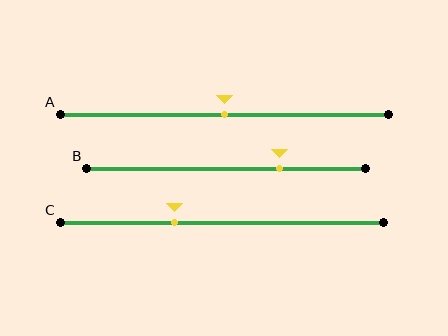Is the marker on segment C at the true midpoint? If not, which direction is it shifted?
No, the marker on segment C is shifted to the left by about 15% of the segment length.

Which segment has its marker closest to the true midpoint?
Segment A has its marker closest to the true midpoint.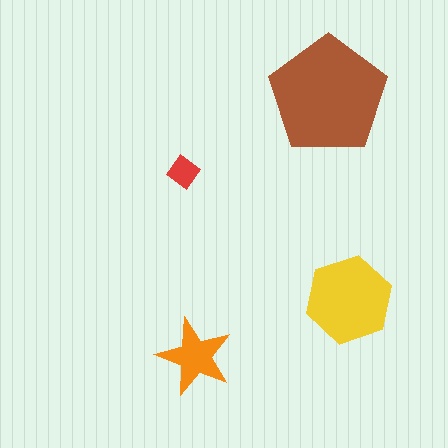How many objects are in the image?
There are 4 objects in the image.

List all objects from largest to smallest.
The brown pentagon, the yellow hexagon, the orange star, the red diamond.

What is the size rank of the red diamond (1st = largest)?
4th.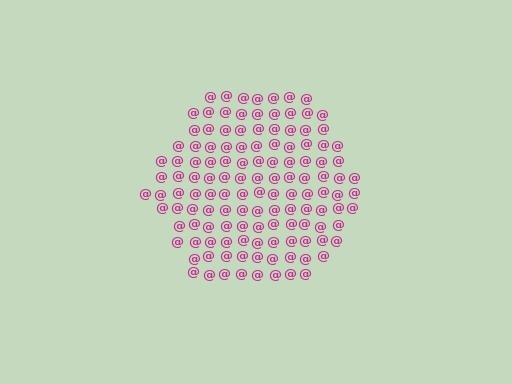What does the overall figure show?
The overall figure shows a hexagon.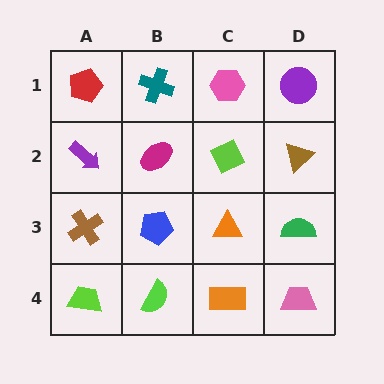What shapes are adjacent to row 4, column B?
A blue pentagon (row 3, column B), a lime trapezoid (row 4, column A), an orange rectangle (row 4, column C).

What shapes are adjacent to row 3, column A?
A purple arrow (row 2, column A), a lime trapezoid (row 4, column A), a blue pentagon (row 3, column B).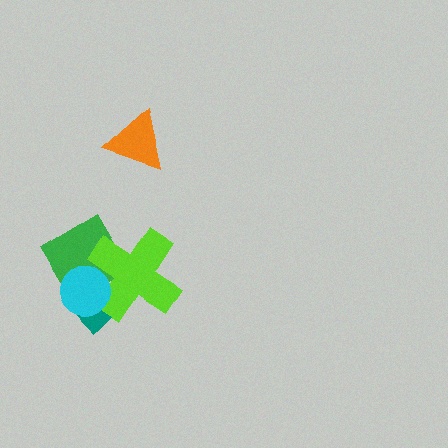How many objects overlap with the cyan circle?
3 objects overlap with the cyan circle.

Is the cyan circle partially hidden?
No, no other shape covers it.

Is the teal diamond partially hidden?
Yes, it is partially covered by another shape.